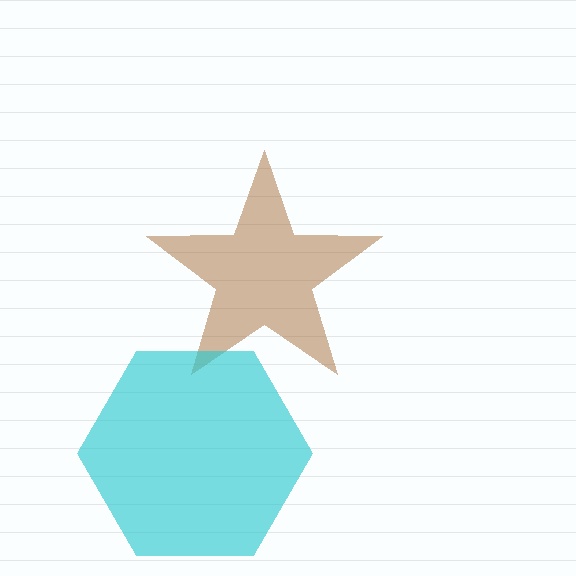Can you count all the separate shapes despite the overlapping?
Yes, there are 2 separate shapes.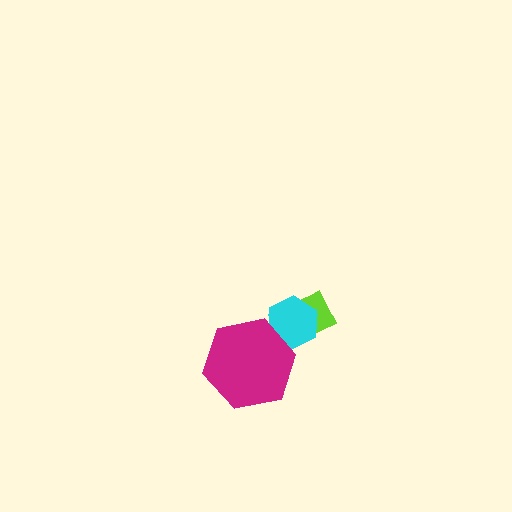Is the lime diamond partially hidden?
Yes, it is partially covered by another shape.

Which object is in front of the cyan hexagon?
The magenta hexagon is in front of the cyan hexagon.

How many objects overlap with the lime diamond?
1 object overlaps with the lime diamond.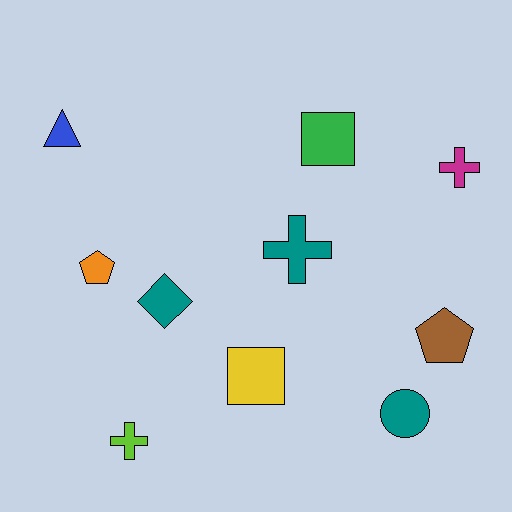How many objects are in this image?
There are 10 objects.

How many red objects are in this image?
There are no red objects.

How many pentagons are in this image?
There are 2 pentagons.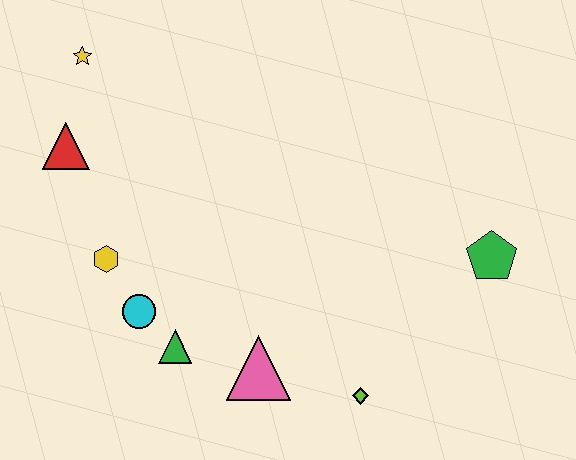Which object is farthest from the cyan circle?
The green pentagon is farthest from the cyan circle.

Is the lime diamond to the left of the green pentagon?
Yes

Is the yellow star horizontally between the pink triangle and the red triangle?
Yes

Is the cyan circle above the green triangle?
Yes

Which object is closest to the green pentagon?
The lime diamond is closest to the green pentagon.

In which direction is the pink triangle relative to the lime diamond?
The pink triangle is to the left of the lime diamond.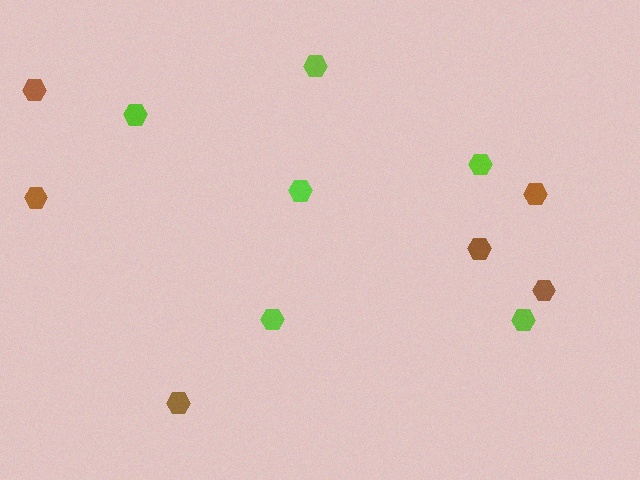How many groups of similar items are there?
There are 2 groups: one group of lime hexagons (6) and one group of brown hexagons (6).